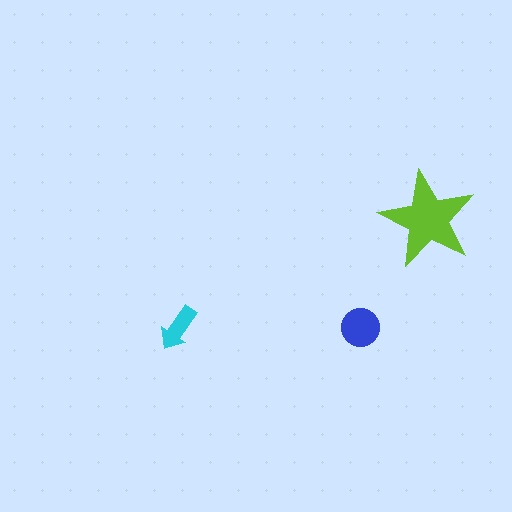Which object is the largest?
The lime star.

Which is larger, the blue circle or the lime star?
The lime star.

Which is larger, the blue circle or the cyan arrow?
The blue circle.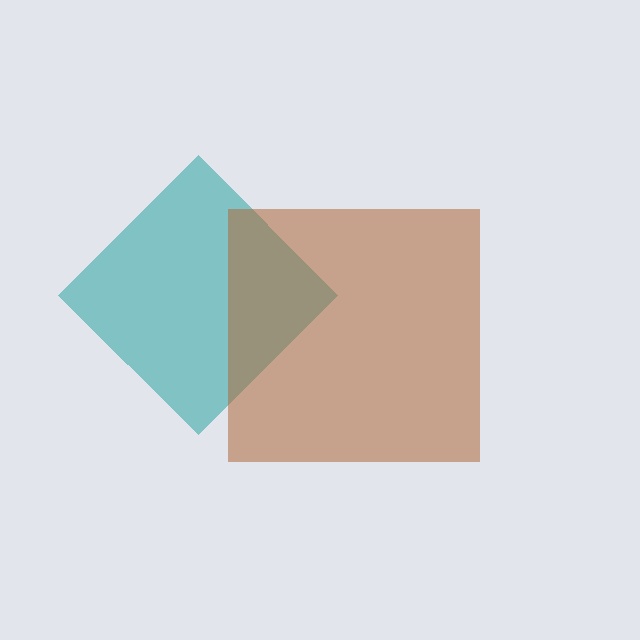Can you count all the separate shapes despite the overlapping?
Yes, there are 2 separate shapes.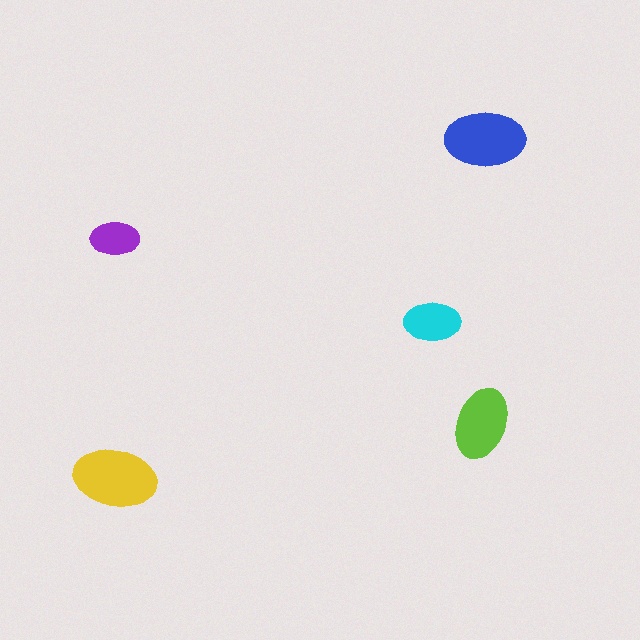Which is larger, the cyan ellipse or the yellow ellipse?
The yellow one.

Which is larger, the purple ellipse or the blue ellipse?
The blue one.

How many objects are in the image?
There are 5 objects in the image.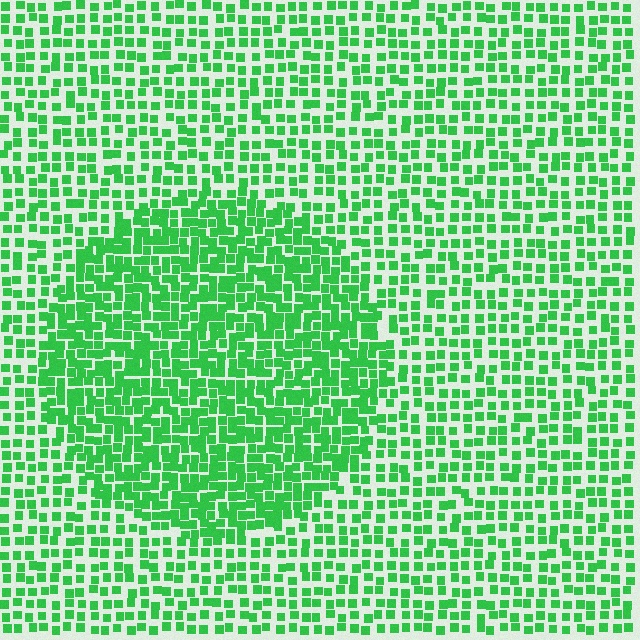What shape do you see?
I see a circle.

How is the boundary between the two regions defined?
The boundary is defined by a change in element density (approximately 1.7x ratio). All elements are the same color, size, and shape.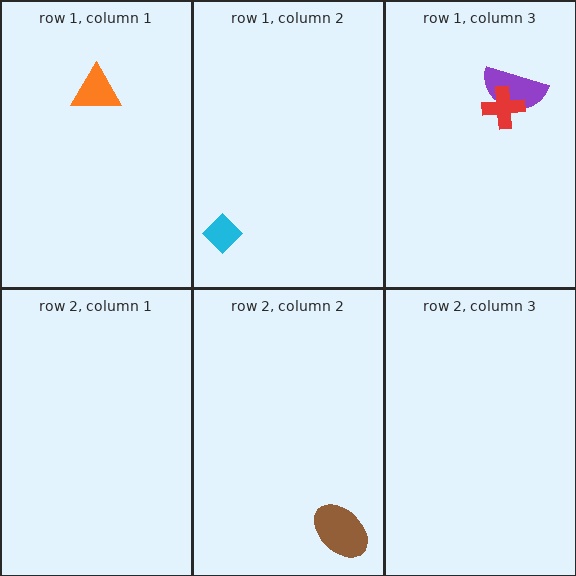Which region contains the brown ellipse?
The row 2, column 2 region.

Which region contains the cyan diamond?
The row 1, column 2 region.